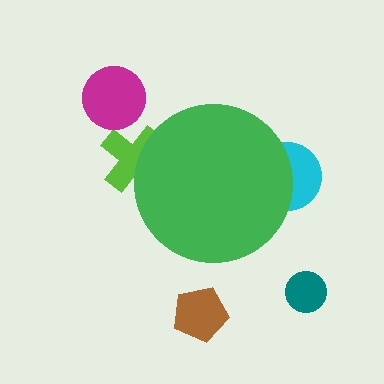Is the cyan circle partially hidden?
Yes, the cyan circle is partially hidden behind the green circle.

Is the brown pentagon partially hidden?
No, the brown pentagon is fully visible.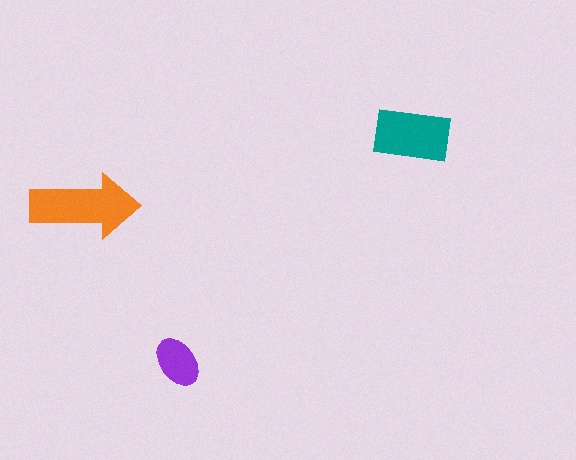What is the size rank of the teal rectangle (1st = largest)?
2nd.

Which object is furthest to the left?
The orange arrow is leftmost.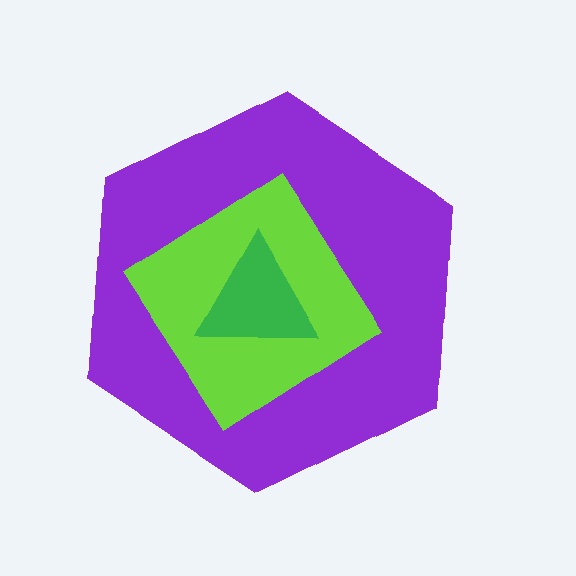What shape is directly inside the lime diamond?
The green triangle.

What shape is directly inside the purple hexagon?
The lime diamond.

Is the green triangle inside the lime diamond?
Yes.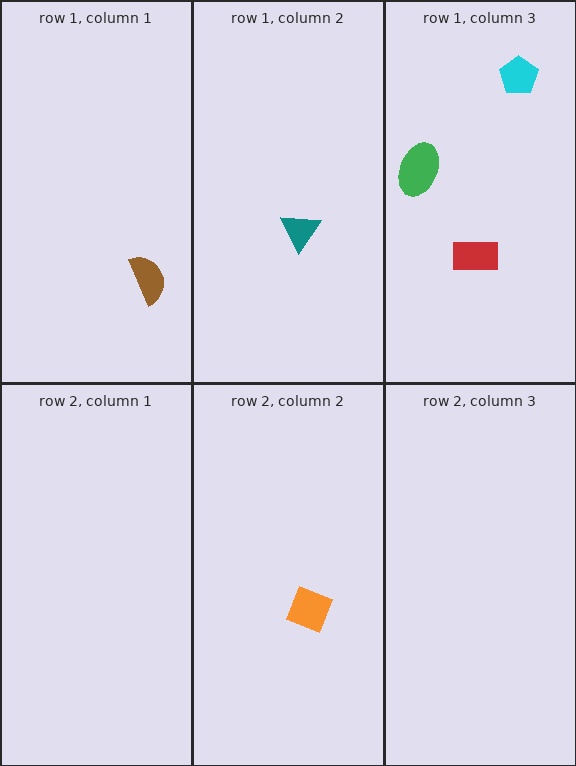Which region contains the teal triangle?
The row 1, column 2 region.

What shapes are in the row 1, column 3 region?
The cyan pentagon, the red rectangle, the green ellipse.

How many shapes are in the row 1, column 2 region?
1.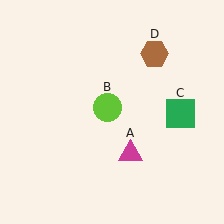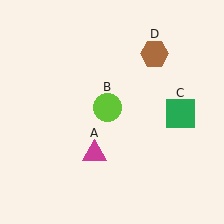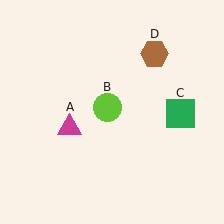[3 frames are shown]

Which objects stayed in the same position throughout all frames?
Lime circle (object B) and green square (object C) and brown hexagon (object D) remained stationary.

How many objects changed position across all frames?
1 object changed position: magenta triangle (object A).